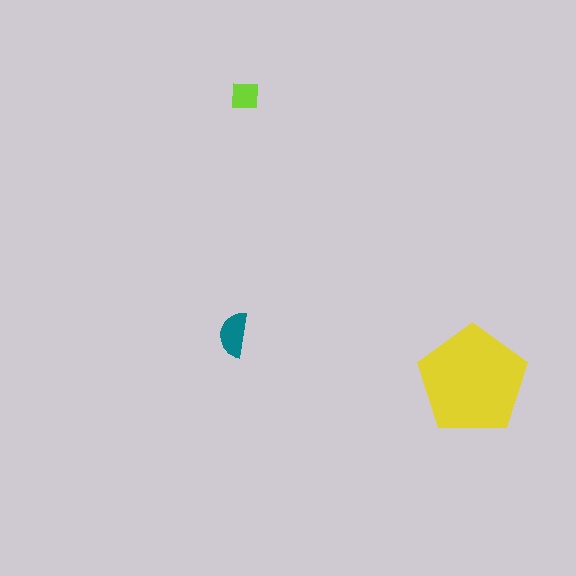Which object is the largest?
The yellow pentagon.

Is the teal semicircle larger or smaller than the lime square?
Larger.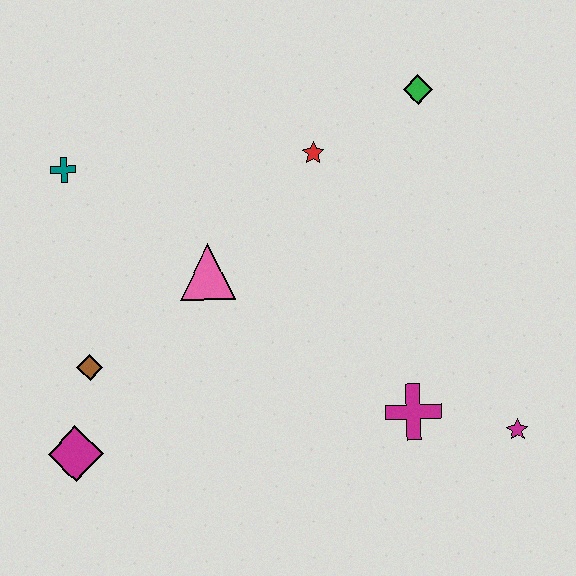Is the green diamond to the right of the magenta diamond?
Yes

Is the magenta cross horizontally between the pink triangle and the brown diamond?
No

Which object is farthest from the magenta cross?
The teal cross is farthest from the magenta cross.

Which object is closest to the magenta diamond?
The brown diamond is closest to the magenta diamond.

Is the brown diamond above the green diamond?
No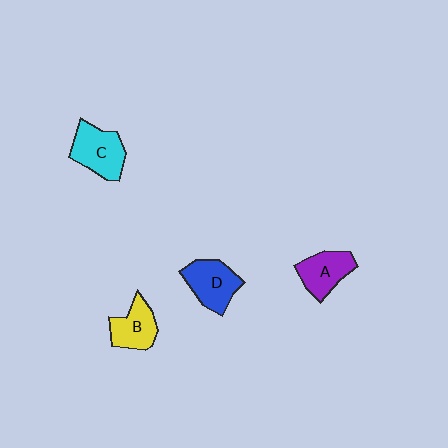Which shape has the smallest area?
Shape B (yellow).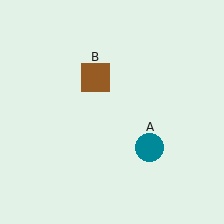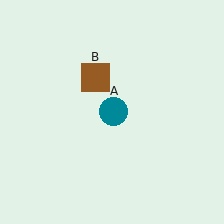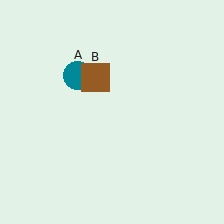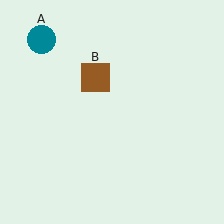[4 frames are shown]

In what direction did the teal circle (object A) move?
The teal circle (object A) moved up and to the left.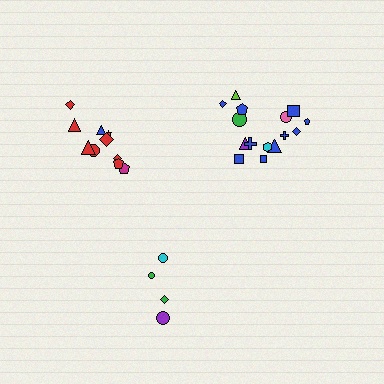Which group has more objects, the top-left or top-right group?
The top-right group.